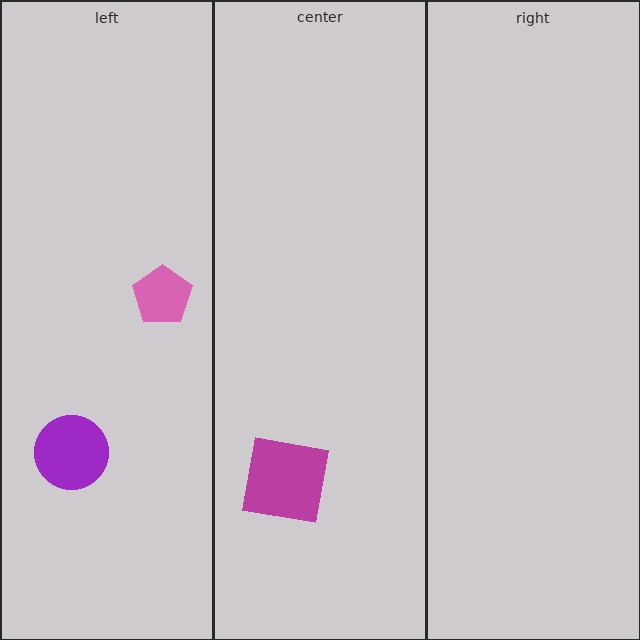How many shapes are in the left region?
2.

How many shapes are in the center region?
1.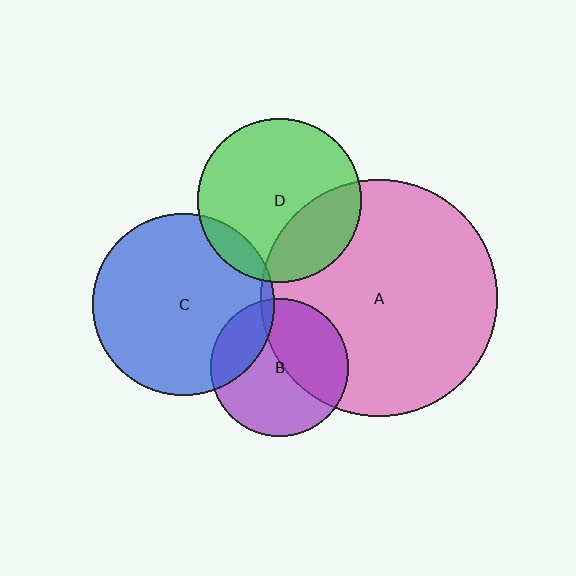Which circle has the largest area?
Circle A (pink).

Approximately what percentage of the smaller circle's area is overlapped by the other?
Approximately 30%.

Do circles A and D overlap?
Yes.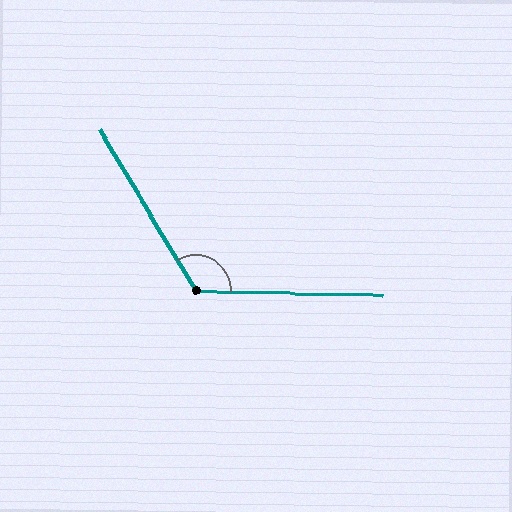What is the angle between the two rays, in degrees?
Approximately 122 degrees.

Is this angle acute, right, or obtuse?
It is obtuse.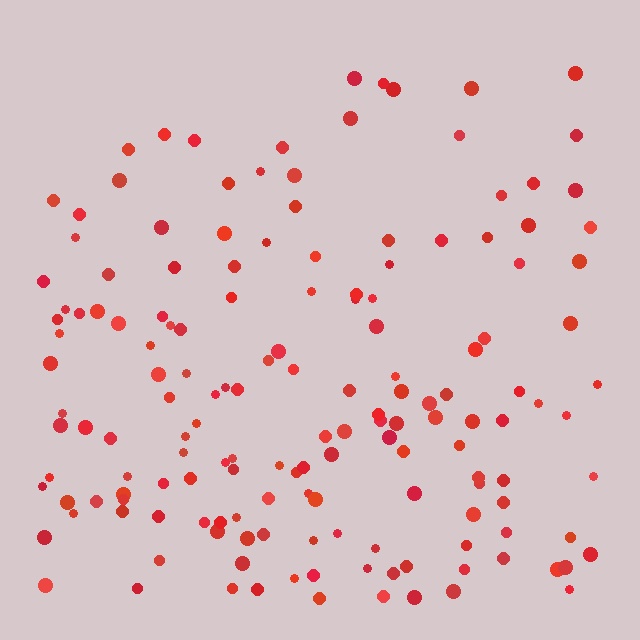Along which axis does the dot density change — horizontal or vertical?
Vertical.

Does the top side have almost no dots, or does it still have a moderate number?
Still a moderate number, just noticeably fewer than the bottom.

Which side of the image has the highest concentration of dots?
The bottom.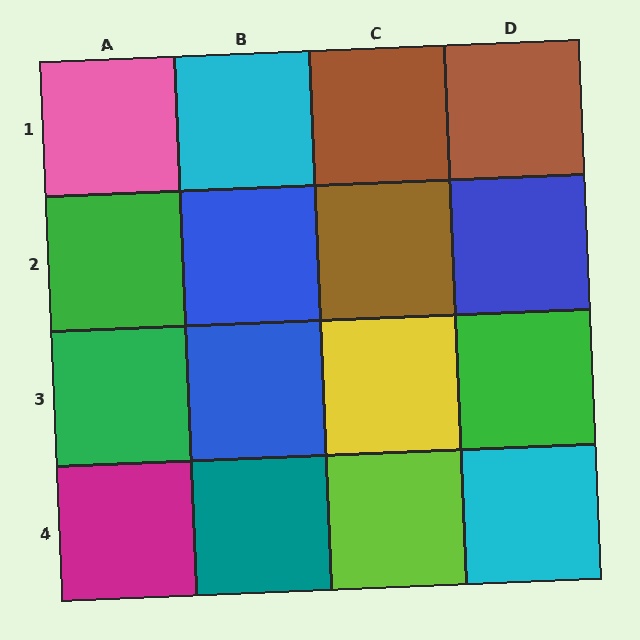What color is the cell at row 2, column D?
Blue.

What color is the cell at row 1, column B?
Cyan.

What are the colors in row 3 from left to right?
Green, blue, yellow, green.